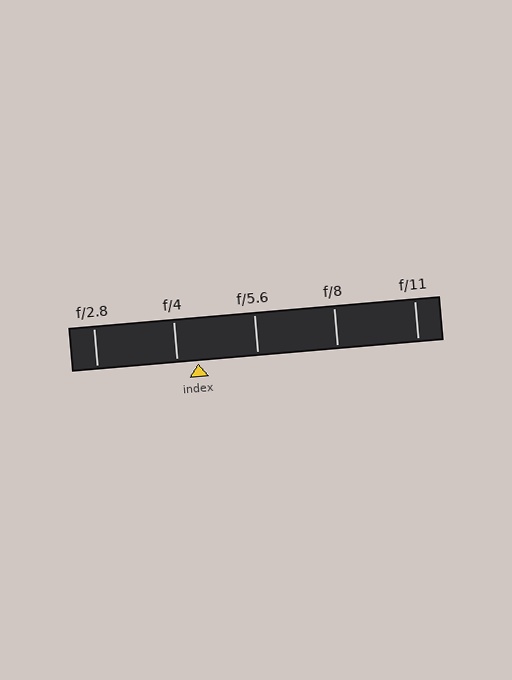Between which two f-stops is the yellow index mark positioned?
The index mark is between f/4 and f/5.6.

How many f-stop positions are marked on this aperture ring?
There are 5 f-stop positions marked.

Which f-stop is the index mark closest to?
The index mark is closest to f/4.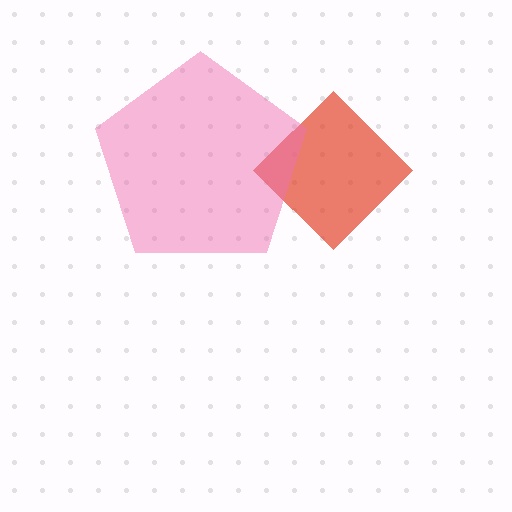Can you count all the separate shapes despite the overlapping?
Yes, there are 2 separate shapes.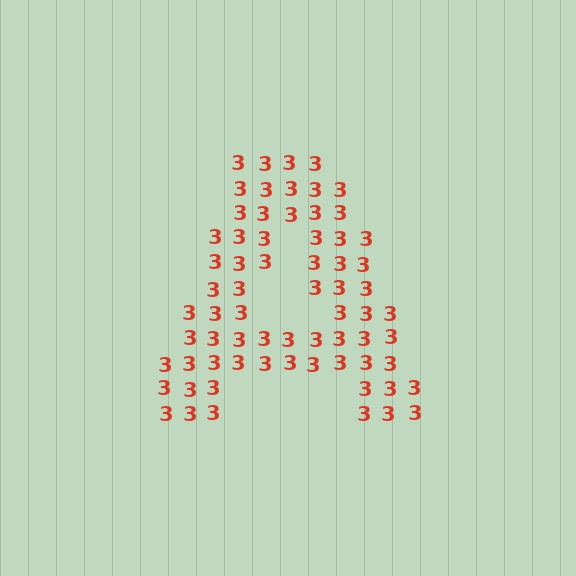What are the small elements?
The small elements are digit 3's.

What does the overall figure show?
The overall figure shows the letter A.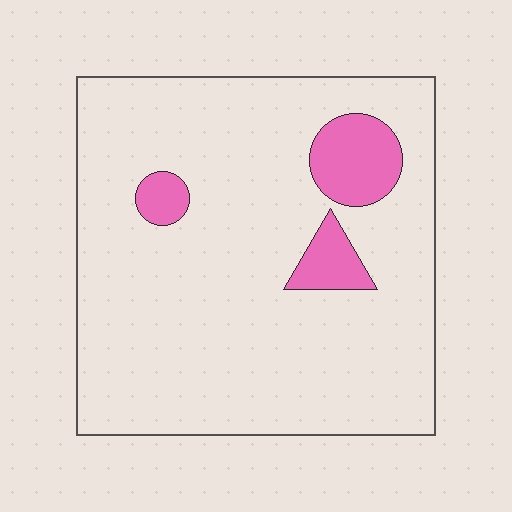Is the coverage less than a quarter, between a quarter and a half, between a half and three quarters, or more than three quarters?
Less than a quarter.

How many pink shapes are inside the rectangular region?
3.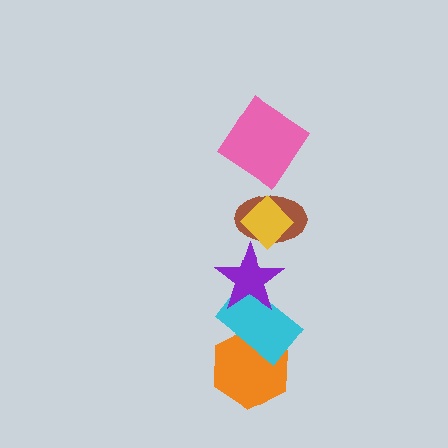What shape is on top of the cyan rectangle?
The purple star is on top of the cyan rectangle.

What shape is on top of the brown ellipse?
The yellow diamond is on top of the brown ellipse.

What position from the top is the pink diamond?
The pink diamond is 1st from the top.